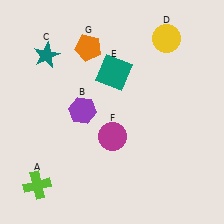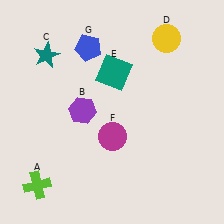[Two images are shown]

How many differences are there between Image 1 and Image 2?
There is 1 difference between the two images.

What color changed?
The pentagon (G) changed from orange in Image 1 to blue in Image 2.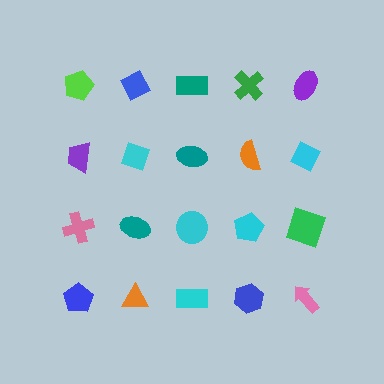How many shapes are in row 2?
5 shapes.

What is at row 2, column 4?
An orange semicircle.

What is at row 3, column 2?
A teal ellipse.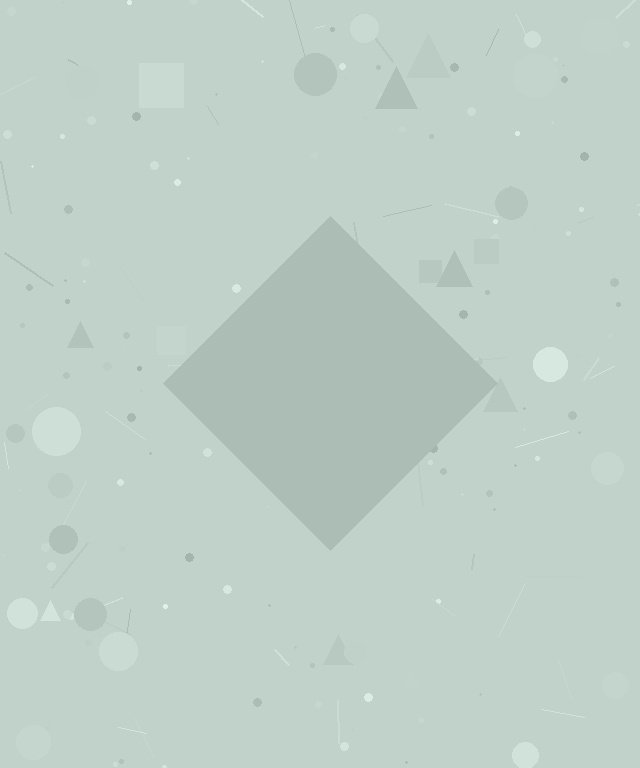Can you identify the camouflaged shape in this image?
The camouflaged shape is a diamond.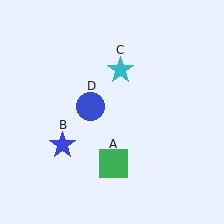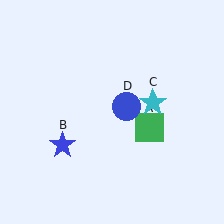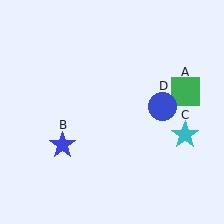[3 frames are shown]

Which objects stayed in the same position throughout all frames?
Blue star (object B) remained stationary.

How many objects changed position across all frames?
3 objects changed position: green square (object A), cyan star (object C), blue circle (object D).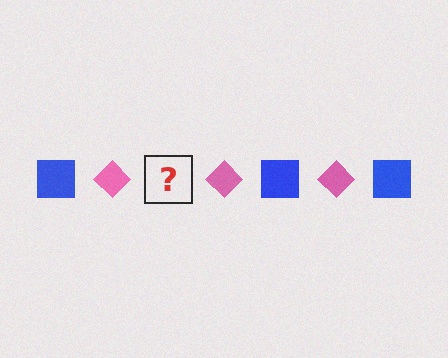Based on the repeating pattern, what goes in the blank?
The blank should be a blue square.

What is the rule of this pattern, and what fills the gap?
The rule is that the pattern alternates between blue square and pink diamond. The gap should be filled with a blue square.